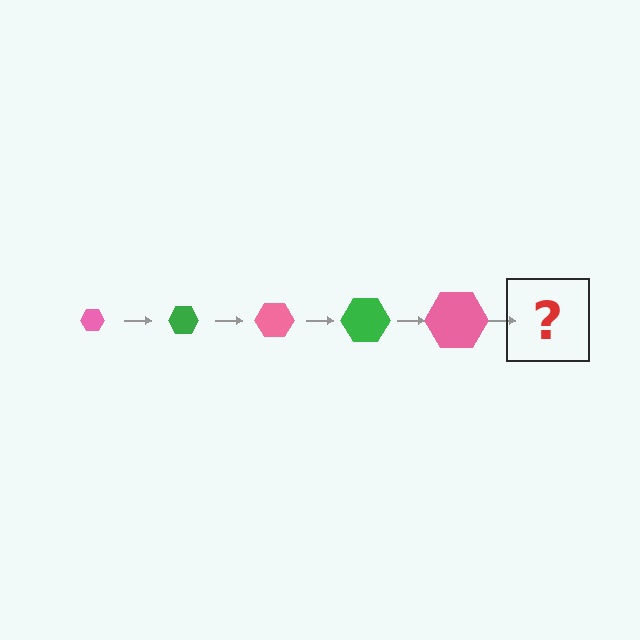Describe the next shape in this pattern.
It should be a green hexagon, larger than the previous one.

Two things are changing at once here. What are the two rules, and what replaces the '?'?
The two rules are that the hexagon grows larger each step and the color cycles through pink and green. The '?' should be a green hexagon, larger than the previous one.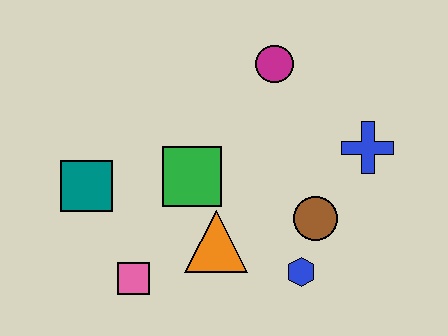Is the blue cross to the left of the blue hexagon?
No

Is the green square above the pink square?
Yes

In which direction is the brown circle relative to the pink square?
The brown circle is to the right of the pink square.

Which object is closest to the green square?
The orange triangle is closest to the green square.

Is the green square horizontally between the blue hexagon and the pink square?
Yes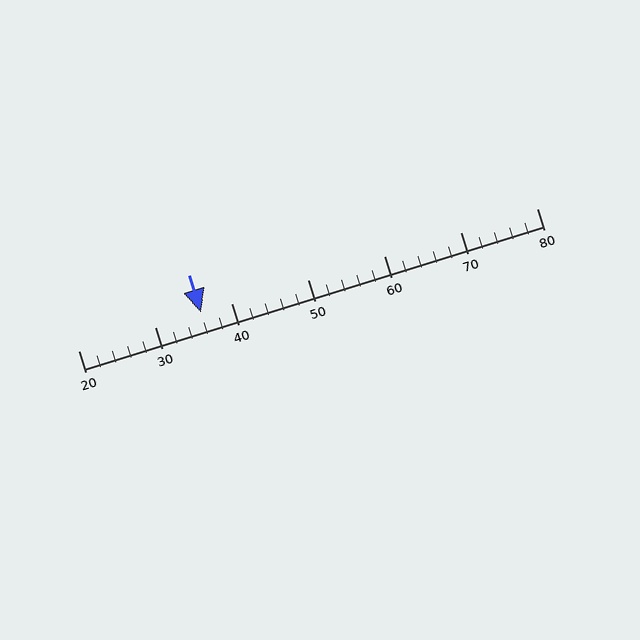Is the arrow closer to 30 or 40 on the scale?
The arrow is closer to 40.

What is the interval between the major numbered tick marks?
The major tick marks are spaced 10 units apart.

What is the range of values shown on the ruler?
The ruler shows values from 20 to 80.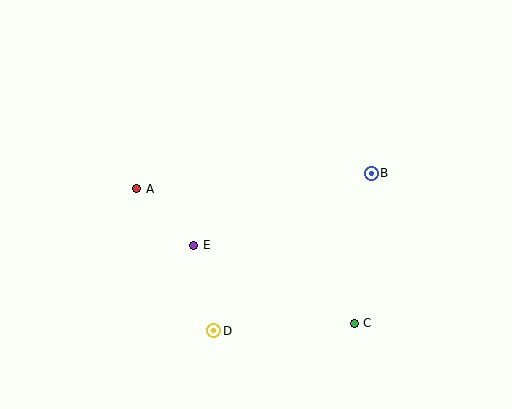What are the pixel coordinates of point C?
Point C is at (354, 323).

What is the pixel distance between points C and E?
The distance between C and E is 178 pixels.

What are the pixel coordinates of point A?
Point A is at (137, 189).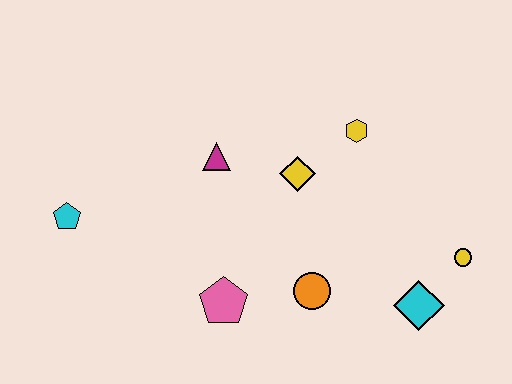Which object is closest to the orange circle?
The pink pentagon is closest to the orange circle.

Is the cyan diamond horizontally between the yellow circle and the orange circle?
Yes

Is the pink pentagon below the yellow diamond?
Yes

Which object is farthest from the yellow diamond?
The cyan pentagon is farthest from the yellow diamond.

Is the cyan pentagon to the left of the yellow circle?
Yes